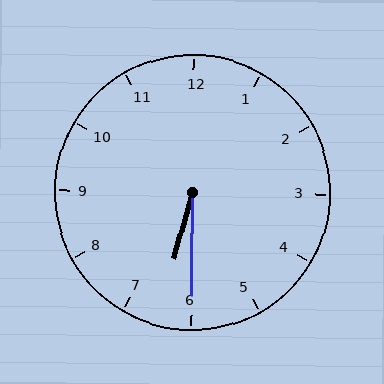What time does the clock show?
6:30.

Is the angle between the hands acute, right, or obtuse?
It is acute.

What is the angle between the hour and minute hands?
Approximately 15 degrees.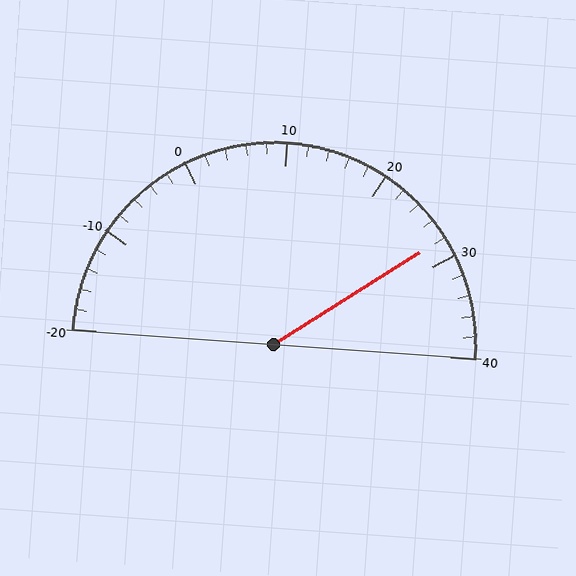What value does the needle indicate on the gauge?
The needle indicates approximately 28.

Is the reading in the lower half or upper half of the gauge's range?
The reading is in the upper half of the range (-20 to 40).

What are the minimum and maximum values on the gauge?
The gauge ranges from -20 to 40.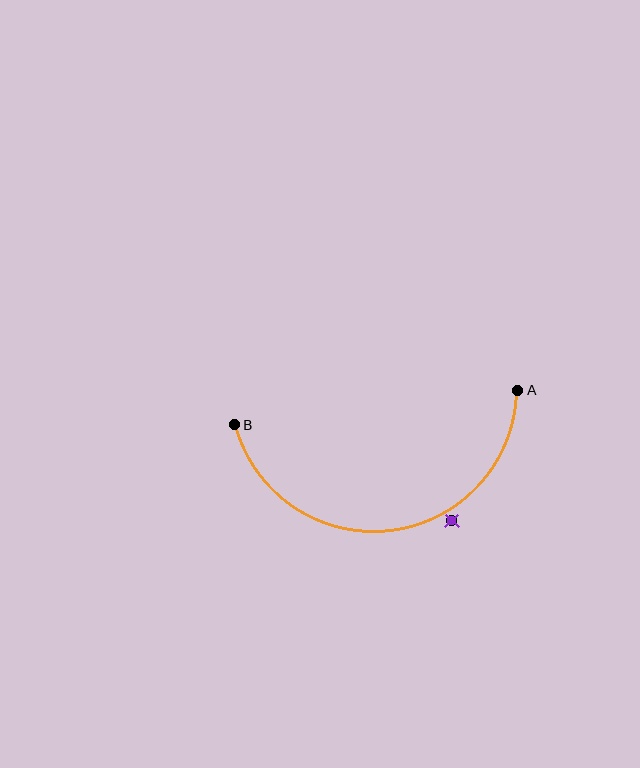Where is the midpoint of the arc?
The arc midpoint is the point on the curve farthest from the straight line joining A and B. It sits below that line.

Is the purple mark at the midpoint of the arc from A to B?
No — the purple mark does not lie on the arc at all. It sits slightly outside the curve.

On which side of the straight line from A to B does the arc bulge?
The arc bulges below the straight line connecting A and B.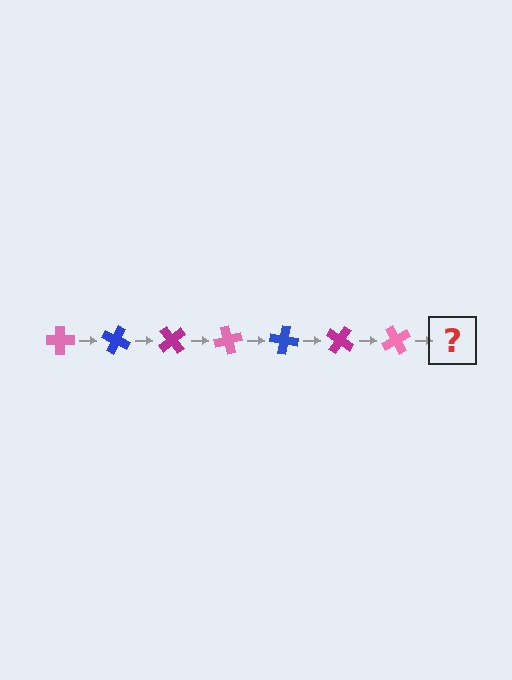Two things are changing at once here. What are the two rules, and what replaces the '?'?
The two rules are that it rotates 25 degrees each step and the color cycles through pink, blue, and magenta. The '?' should be a blue cross, rotated 175 degrees from the start.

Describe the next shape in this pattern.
It should be a blue cross, rotated 175 degrees from the start.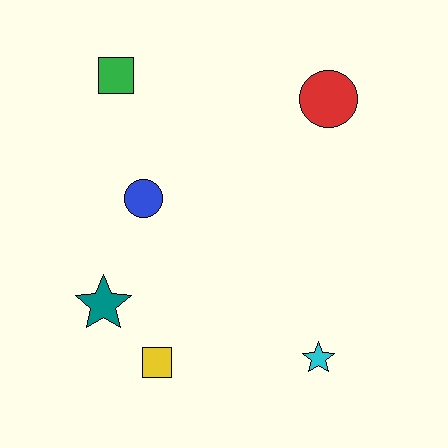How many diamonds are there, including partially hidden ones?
There are no diamonds.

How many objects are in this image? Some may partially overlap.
There are 6 objects.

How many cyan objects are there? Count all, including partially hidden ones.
There is 1 cyan object.